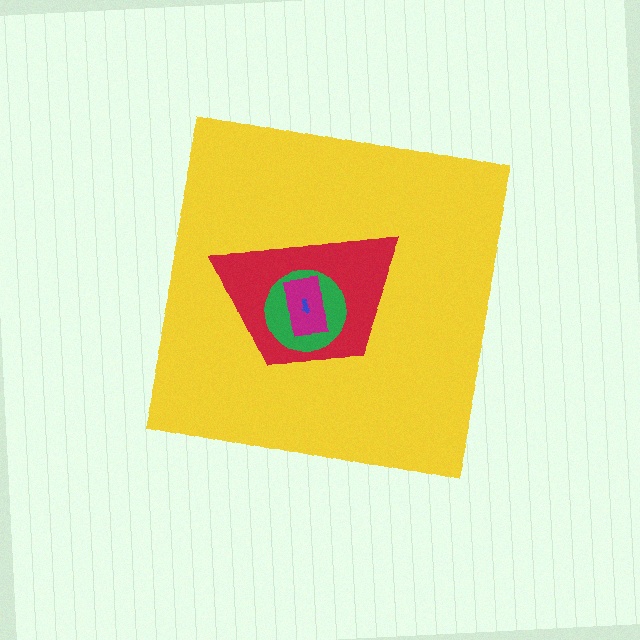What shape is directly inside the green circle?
The magenta rectangle.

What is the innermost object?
The blue arrow.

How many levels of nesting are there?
5.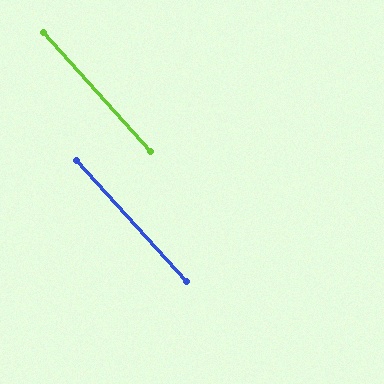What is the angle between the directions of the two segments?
Approximately 1 degree.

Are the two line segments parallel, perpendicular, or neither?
Parallel — their directions differ by only 0.6°.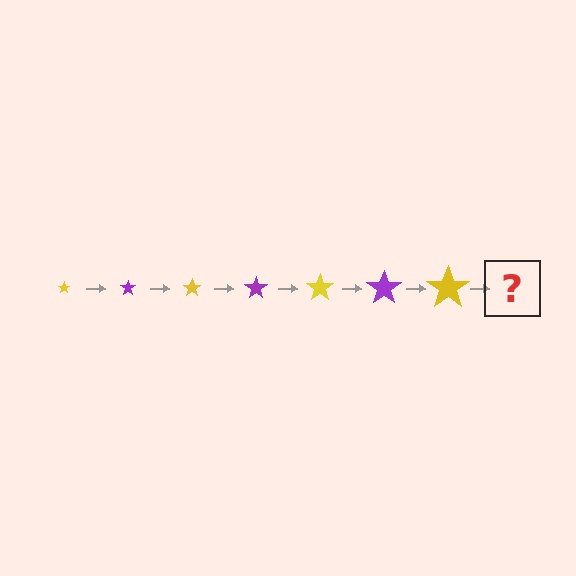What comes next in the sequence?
The next element should be a purple star, larger than the previous one.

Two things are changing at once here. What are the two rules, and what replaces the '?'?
The two rules are that the star grows larger each step and the color cycles through yellow and purple. The '?' should be a purple star, larger than the previous one.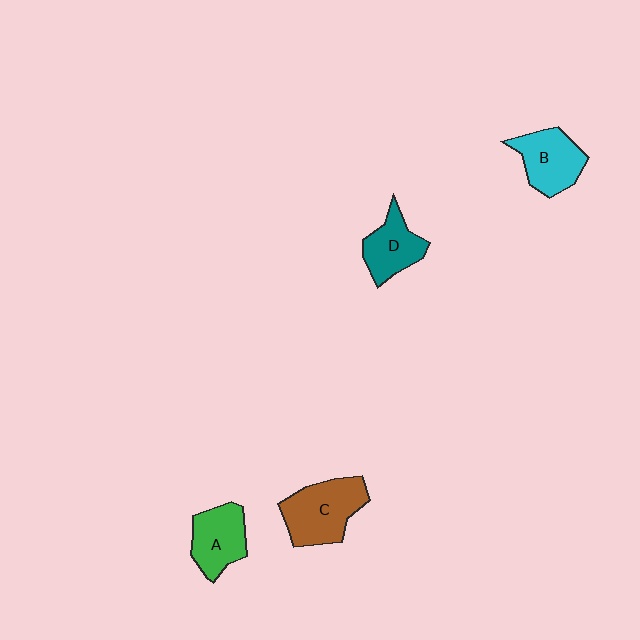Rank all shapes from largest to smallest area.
From largest to smallest: C (brown), B (cyan), A (green), D (teal).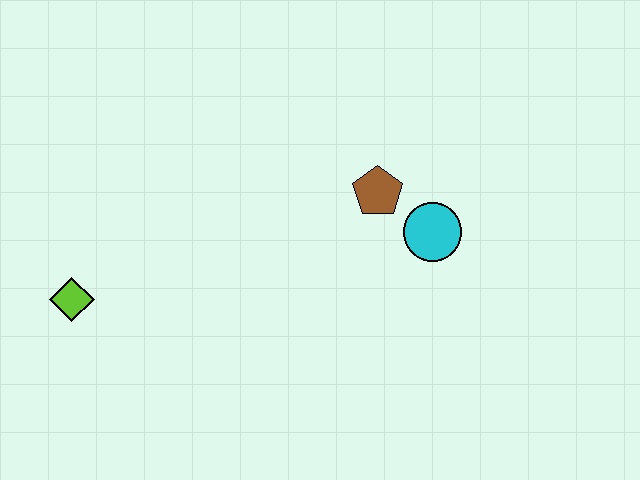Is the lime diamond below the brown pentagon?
Yes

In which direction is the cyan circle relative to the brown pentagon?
The cyan circle is to the right of the brown pentagon.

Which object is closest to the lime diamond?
The brown pentagon is closest to the lime diamond.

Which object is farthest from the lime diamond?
The cyan circle is farthest from the lime diamond.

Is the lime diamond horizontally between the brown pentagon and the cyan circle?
No